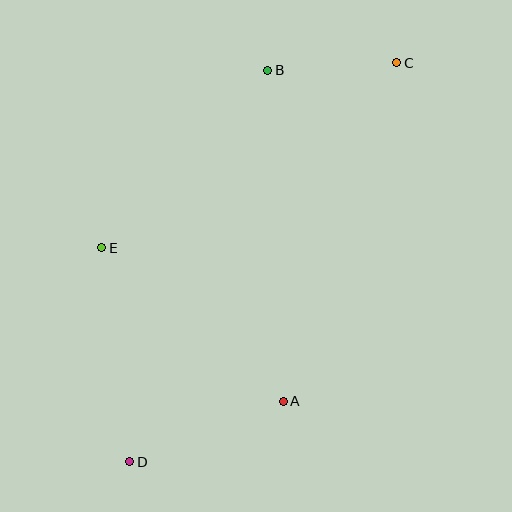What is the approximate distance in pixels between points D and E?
The distance between D and E is approximately 216 pixels.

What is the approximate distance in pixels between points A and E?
The distance between A and E is approximately 238 pixels.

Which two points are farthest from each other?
Points C and D are farthest from each other.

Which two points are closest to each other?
Points B and C are closest to each other.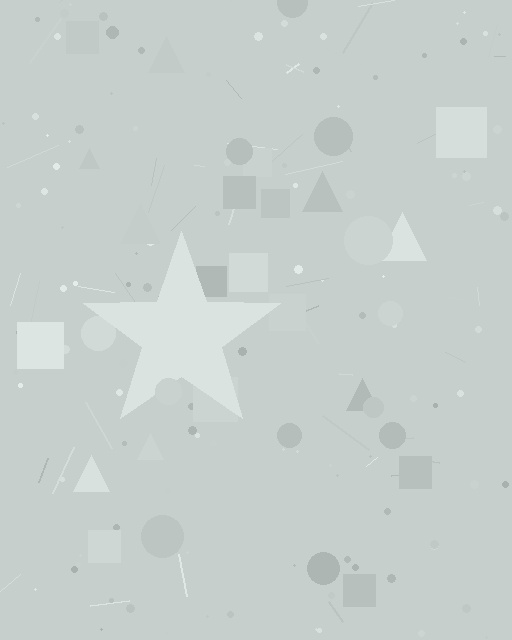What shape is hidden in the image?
A star is hidden in the image.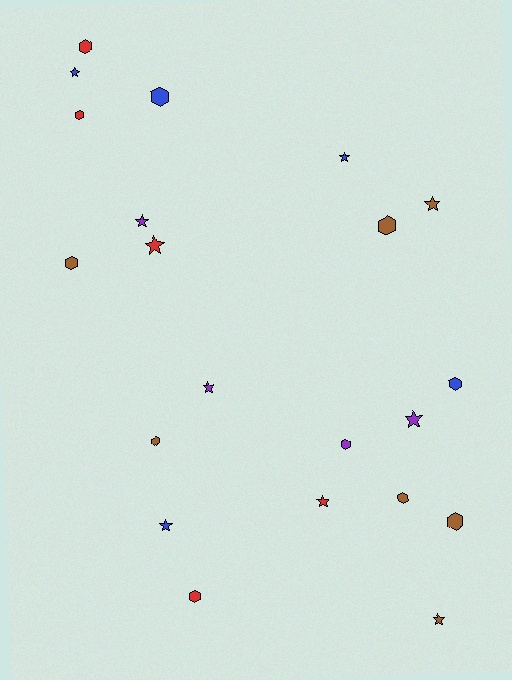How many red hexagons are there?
There are 3 red hexagons.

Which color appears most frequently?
Brown, with 7 objects.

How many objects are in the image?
There are 21 objects.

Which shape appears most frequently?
Hexagon, with 11 objects.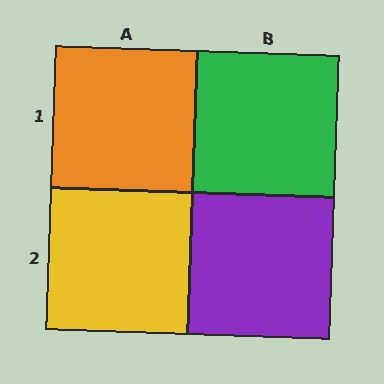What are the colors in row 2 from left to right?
Yellow, purple.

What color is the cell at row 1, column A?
Orange.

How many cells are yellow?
1 cell is yellow.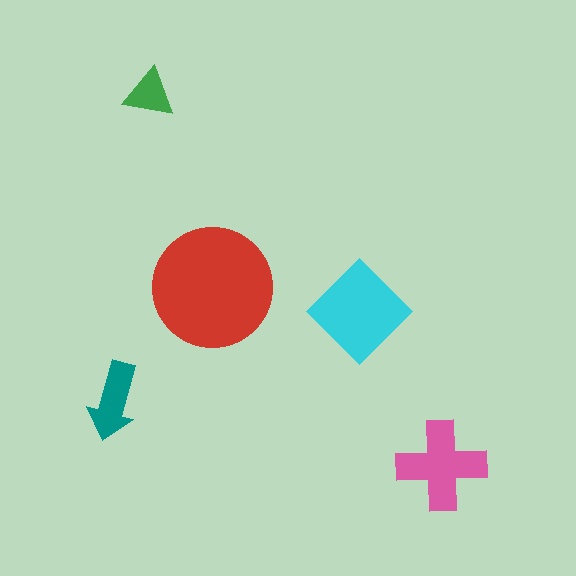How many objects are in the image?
There are 5 objects in the image.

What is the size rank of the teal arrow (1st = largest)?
4th.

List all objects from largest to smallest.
The red circle, the cyan diamond, the pink cross, the teal arrow, the green triangle.